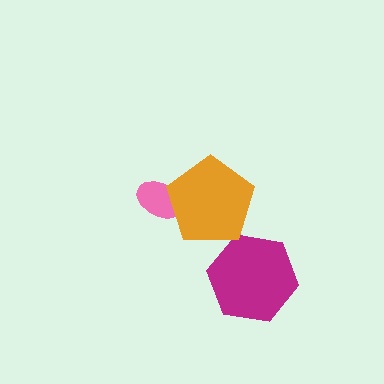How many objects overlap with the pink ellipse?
1 object overlaps with the pink ellipse.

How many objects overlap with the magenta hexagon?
0 objects overlap with the magenta hexagon.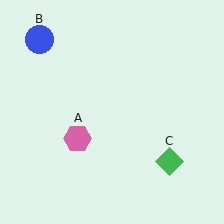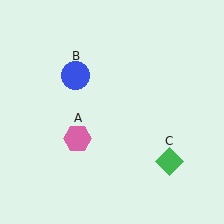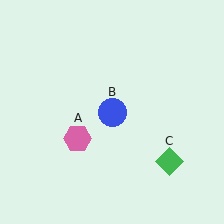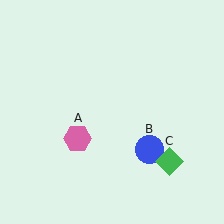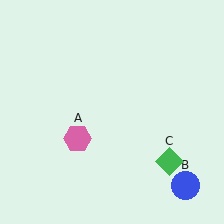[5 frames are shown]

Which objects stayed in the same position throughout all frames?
Pink hexagon (object A) and green diamond (object C) remained stationary.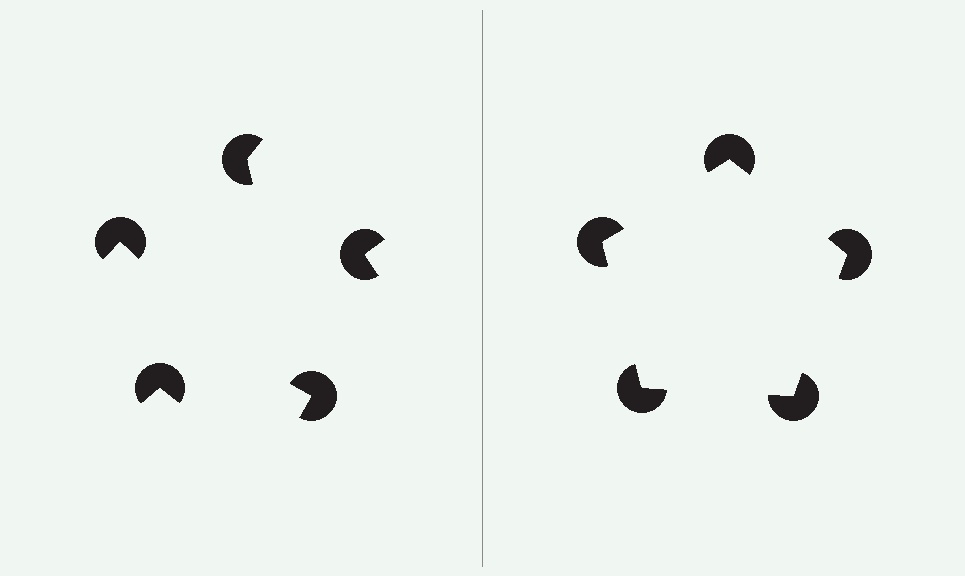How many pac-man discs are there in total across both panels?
10 — 5 on each side.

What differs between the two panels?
The pac-man discs are positioned identically on both sides; only the wedge orientations differ. On the right they align to a pentagon; on the left they are misaligned.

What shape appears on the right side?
An illusory pentagon.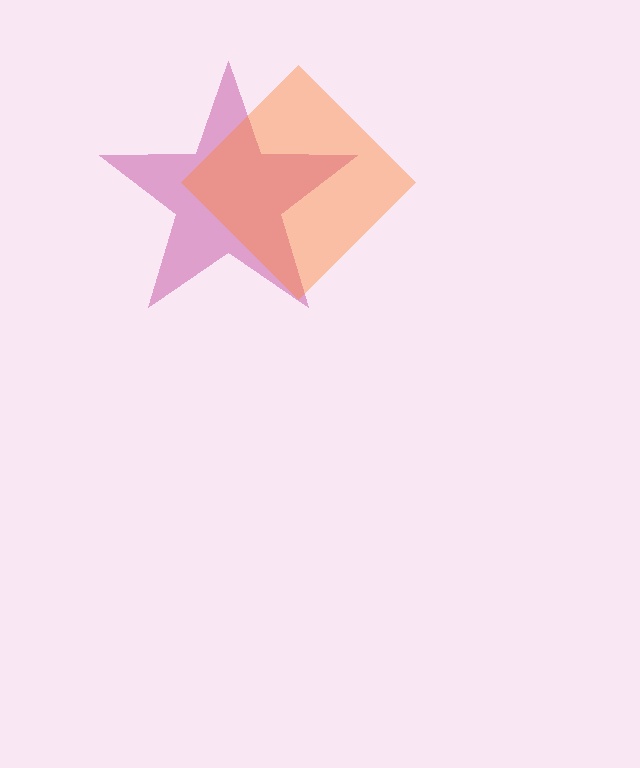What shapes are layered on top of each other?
The layered shapes are: a magenta star, an orange diamond.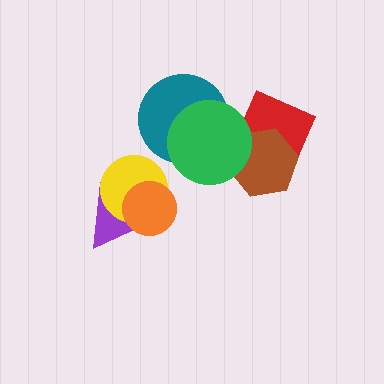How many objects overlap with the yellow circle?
2 objects overlap with the yellow circle.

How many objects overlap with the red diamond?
2 objects overlap with the red diamond.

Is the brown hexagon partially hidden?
Yes, it is partially covered by another shape.